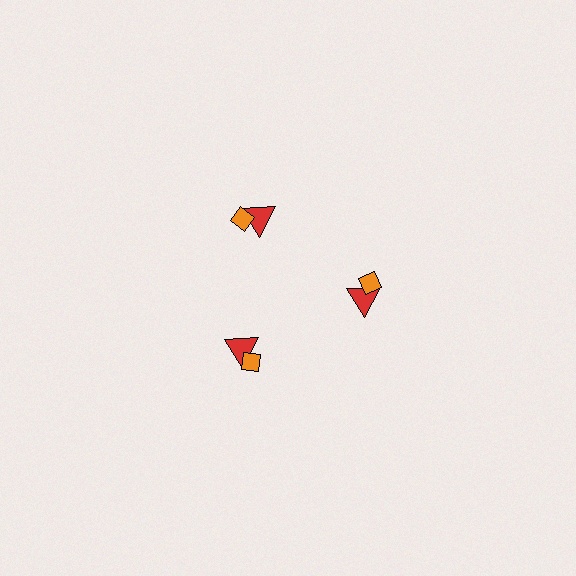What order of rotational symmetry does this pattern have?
This pattern has 3-fold rotational symmetry.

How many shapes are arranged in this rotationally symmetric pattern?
There are 6 shapes, arranged in 3 groups of 2.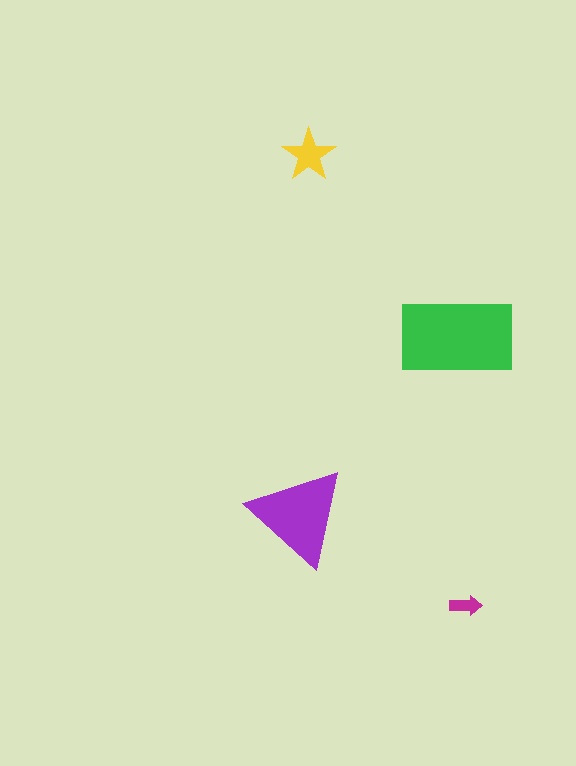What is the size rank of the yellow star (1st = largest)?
3rd.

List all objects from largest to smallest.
The green rectangle, the purple triangle, the yellow star, the magenta arrow.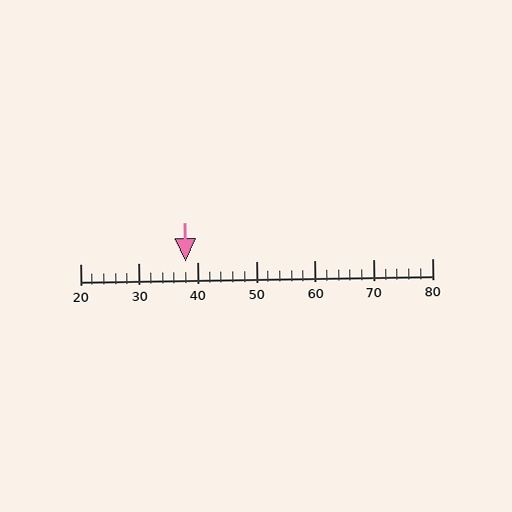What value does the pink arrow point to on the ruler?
The pink arrow points to approximately 38.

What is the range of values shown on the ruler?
The ruler shows values from 20 to 80.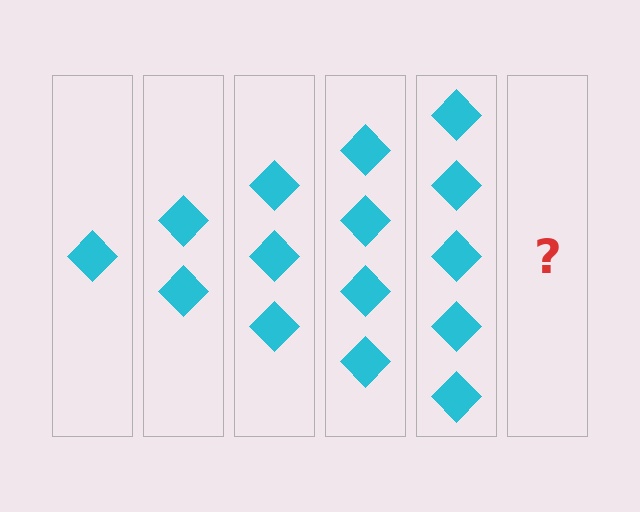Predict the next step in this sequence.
The next step is 6 diamonds.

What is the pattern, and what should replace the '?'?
The pattern is that each step adds one more diamond. The '?' should be 6 diamonds.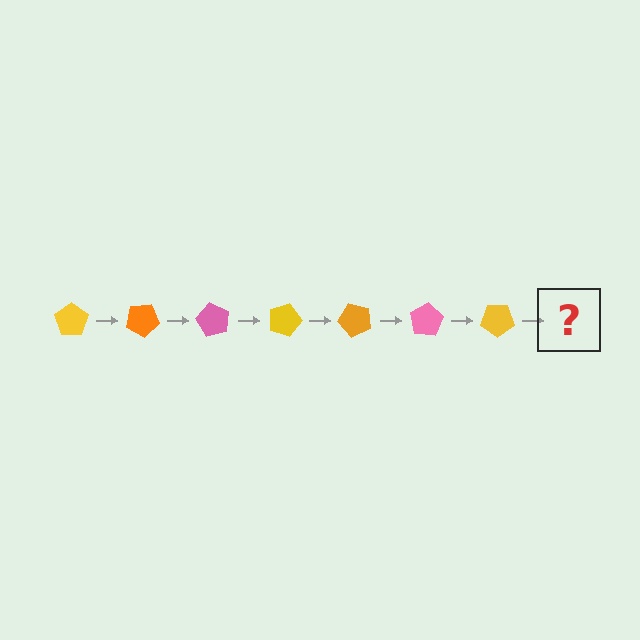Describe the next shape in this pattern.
It should be an orange pentagon, rotated 210 degrees from the start.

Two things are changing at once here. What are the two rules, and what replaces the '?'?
The two rules are that it rotates 30 degrees each step and the color cycles through yellow, orange, and pink. The '?' should be an orange pentagon, rotated 210 degrees from the start.